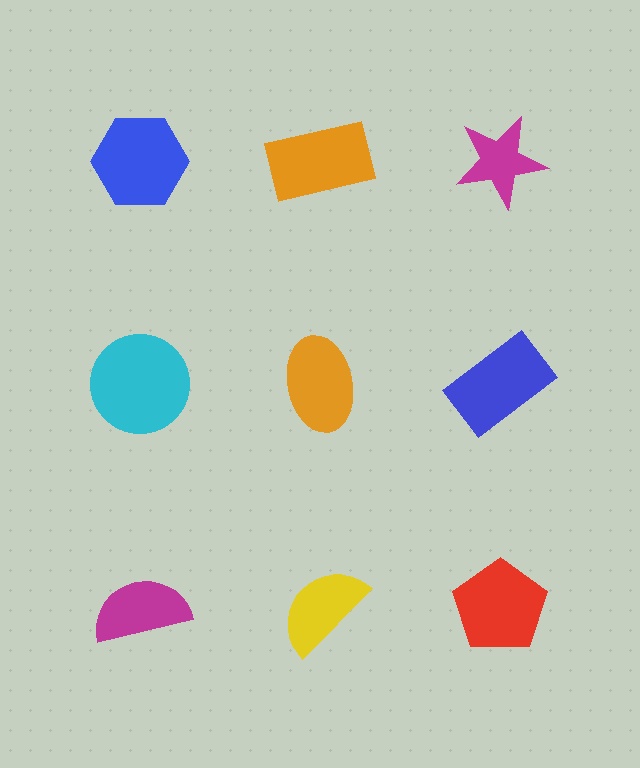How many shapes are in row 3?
3 shapes.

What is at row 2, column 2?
An orange ellipse.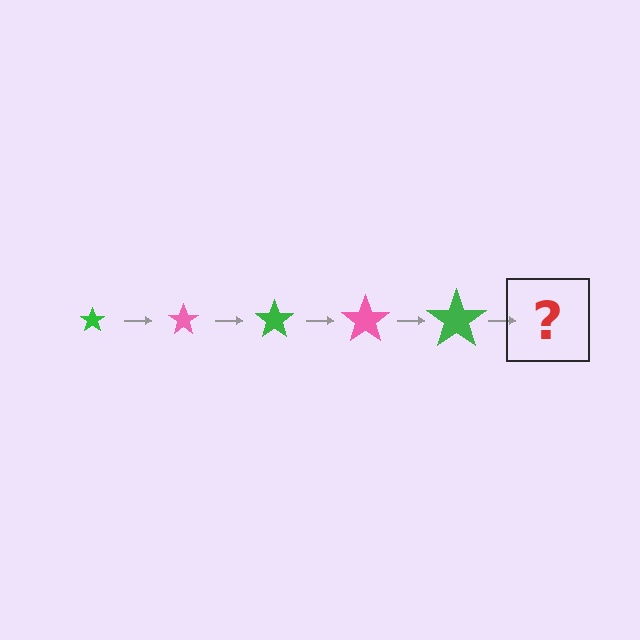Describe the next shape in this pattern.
It should be a pink star, larger than the previous one.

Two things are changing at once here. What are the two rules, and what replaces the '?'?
The two rules are that the star grows larger each step and the color cycles through green and pink. The '?' should be a pink star, larger than the previous one.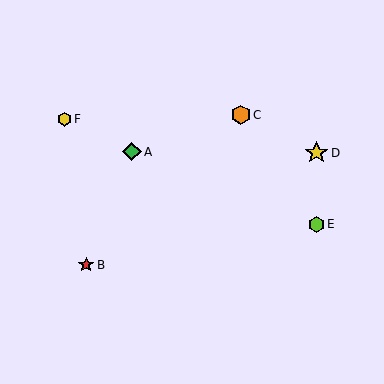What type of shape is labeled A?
Shape A is a green diamond.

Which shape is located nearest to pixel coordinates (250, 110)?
The orange hexagon (labeled C) at (241, 115) is nearest to that location.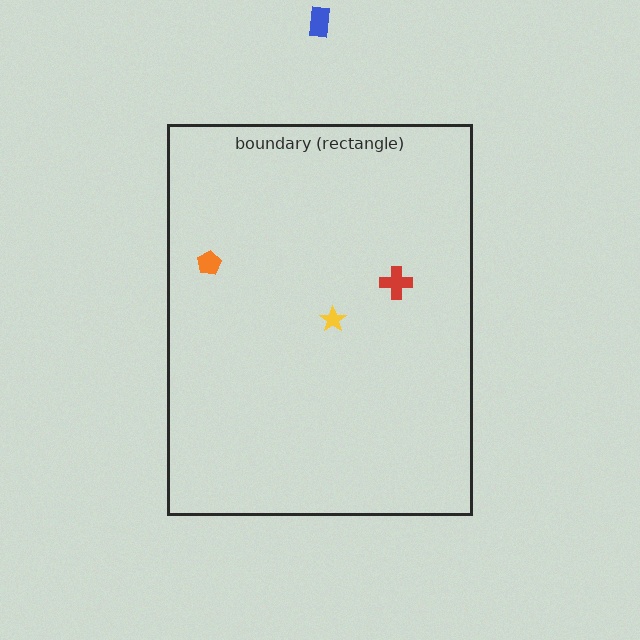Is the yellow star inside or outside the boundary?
Inside.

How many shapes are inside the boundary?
3 inside, 1 outside.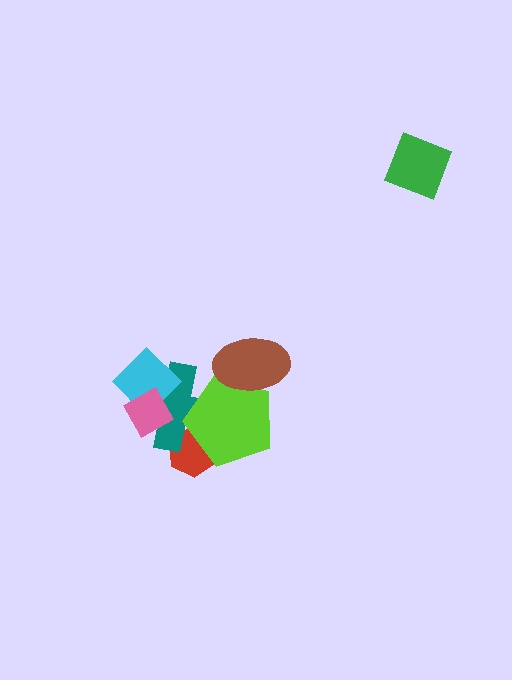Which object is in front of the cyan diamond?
The pink diamond is in front of the cyan diamond.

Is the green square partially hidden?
No, no other shape covers it.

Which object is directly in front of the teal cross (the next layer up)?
The lime pentagon is directly in front of the teal cross.